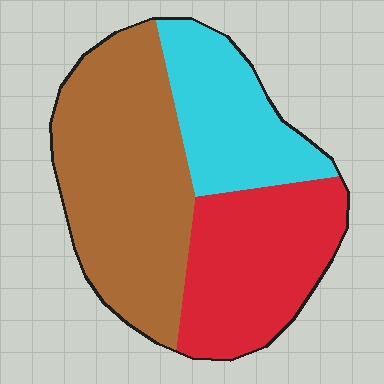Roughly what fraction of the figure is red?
Red covers 31% of the figure.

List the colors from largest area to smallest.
From largest to smallest: brown, red, cyan.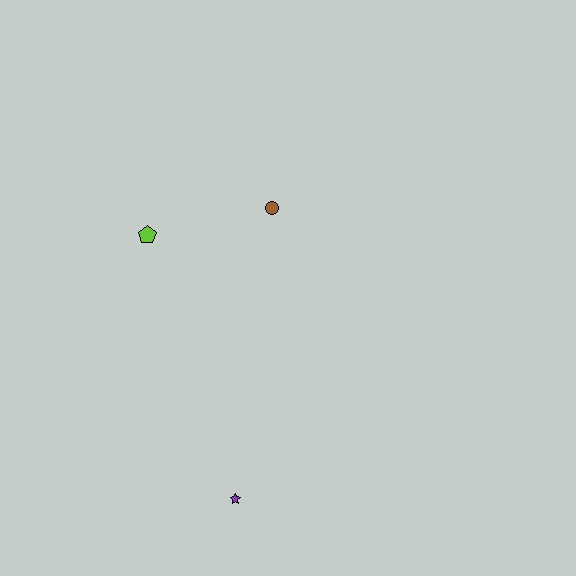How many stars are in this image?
There is 1 star.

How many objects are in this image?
There are 3 objects.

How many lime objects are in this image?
There is 1 lime object.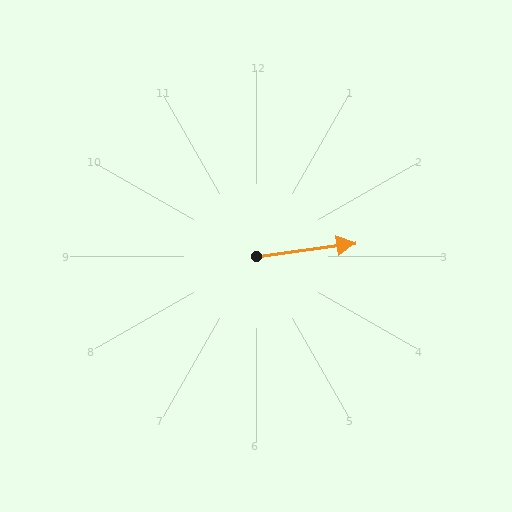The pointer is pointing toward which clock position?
Roughly 3 o'clock.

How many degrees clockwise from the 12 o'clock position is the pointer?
Approximately 82 degrees.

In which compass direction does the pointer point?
East.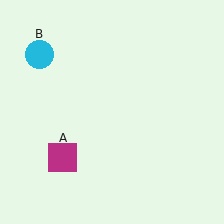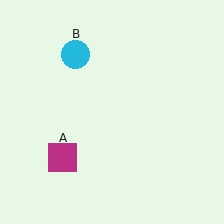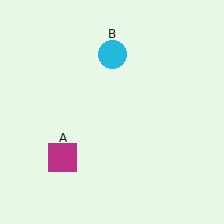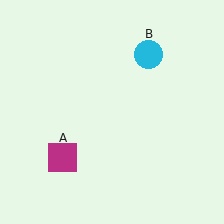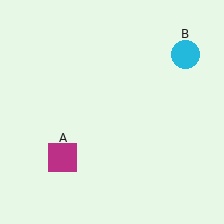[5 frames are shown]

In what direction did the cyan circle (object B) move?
The cyan circle (object B) moved right.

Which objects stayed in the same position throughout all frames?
Magenta square (object A) remained stationary.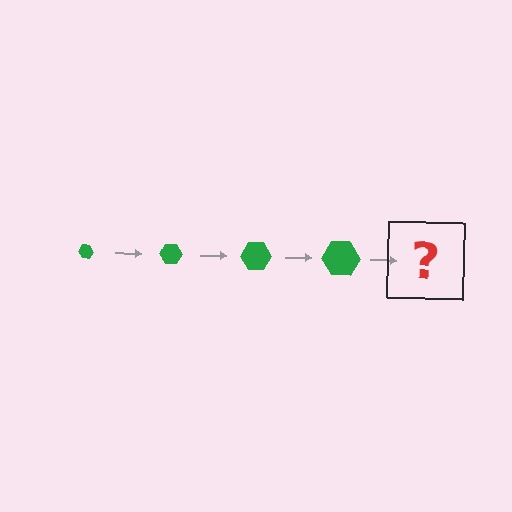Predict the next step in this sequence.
The next step is a green hexagon, larger than the previous one.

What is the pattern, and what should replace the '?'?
The pattern is that the hexagon gets progressively larger each step. The '?' should be a green hexagon, larger than the previous one.